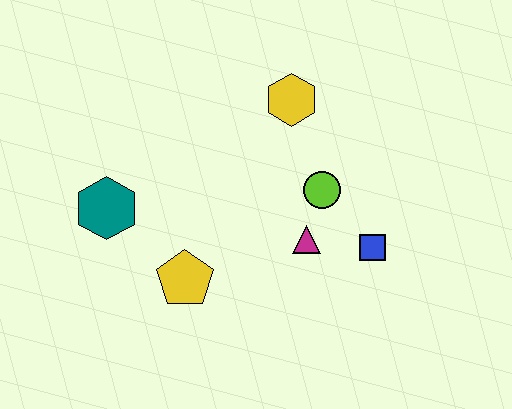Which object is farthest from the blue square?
The teal hexagon is farthest from the blue square.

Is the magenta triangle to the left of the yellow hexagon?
No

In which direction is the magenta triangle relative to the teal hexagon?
The magenta triangle is to the right of the teal hexagon.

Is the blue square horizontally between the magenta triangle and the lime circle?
No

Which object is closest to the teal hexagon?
The yellow pentagon is closest to the teal hexagon.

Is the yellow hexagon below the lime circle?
No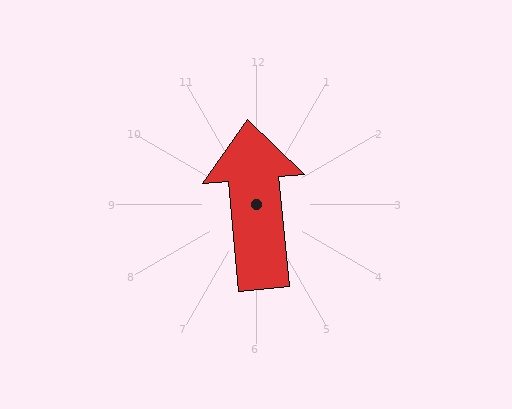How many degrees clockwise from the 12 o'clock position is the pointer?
Approximately 354 degrees.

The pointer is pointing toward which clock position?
Roughly 12 o'clock.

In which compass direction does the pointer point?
North.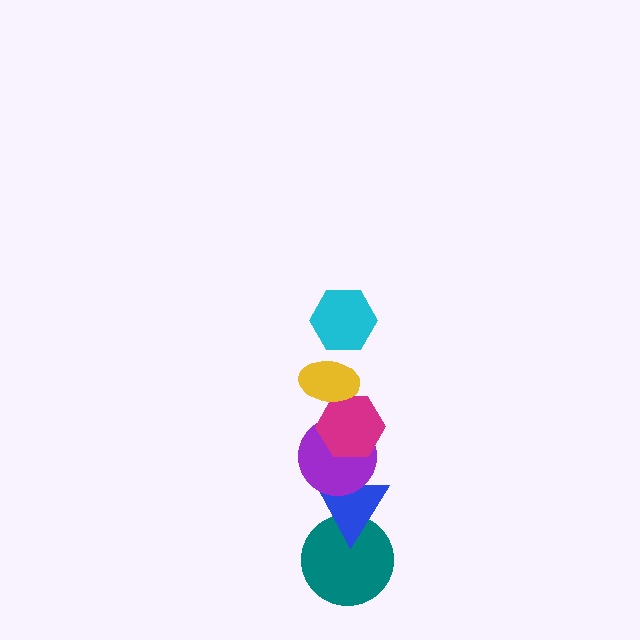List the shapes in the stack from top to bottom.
From top to bottom: the cyan hexagon, the yellow ellipse, the magenta hexagon, the purple circle, the blue triangle, the teal circle.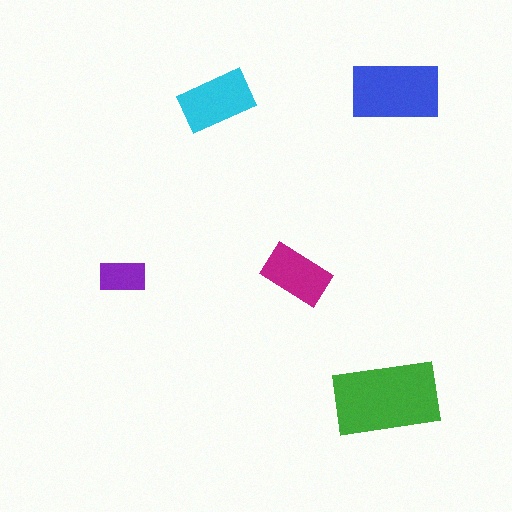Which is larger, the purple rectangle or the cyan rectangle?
The cyan one.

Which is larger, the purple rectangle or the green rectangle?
The green one.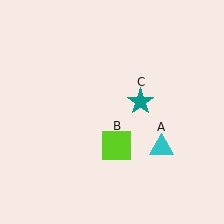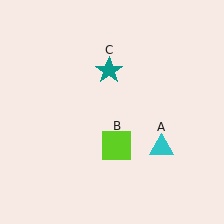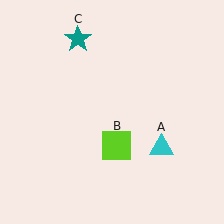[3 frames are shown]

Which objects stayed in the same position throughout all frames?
Cyan triangle (object A) and lime square (object B) remained stationary.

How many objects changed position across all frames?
1 object changed position: teal star (object C).